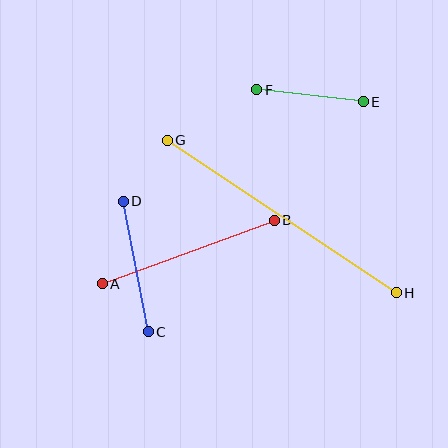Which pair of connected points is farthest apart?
Points G and H are farthest apart.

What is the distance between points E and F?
The distance is approximately 107 pixels.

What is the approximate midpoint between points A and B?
The midpoint is at approximately (188, 252) pixels.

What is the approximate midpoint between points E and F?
The midpoint is at approximately (310, 96) pixels.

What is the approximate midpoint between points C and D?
The midpoint is at approximately (136, 266) pixels.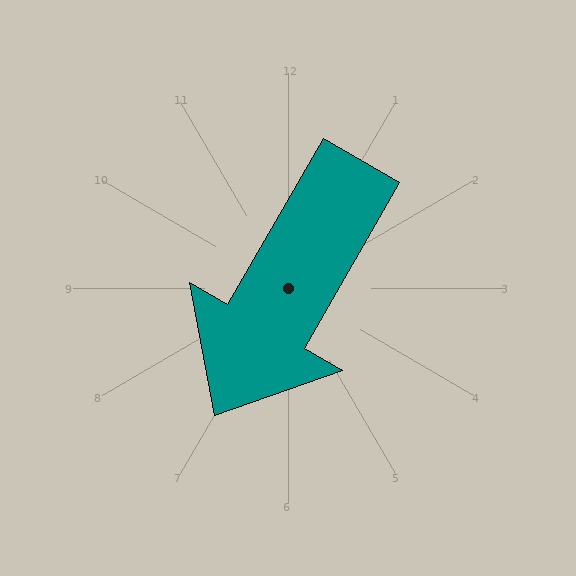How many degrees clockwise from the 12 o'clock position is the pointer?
Approximately 210 degrees.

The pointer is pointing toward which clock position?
Roughly 7 o'clock.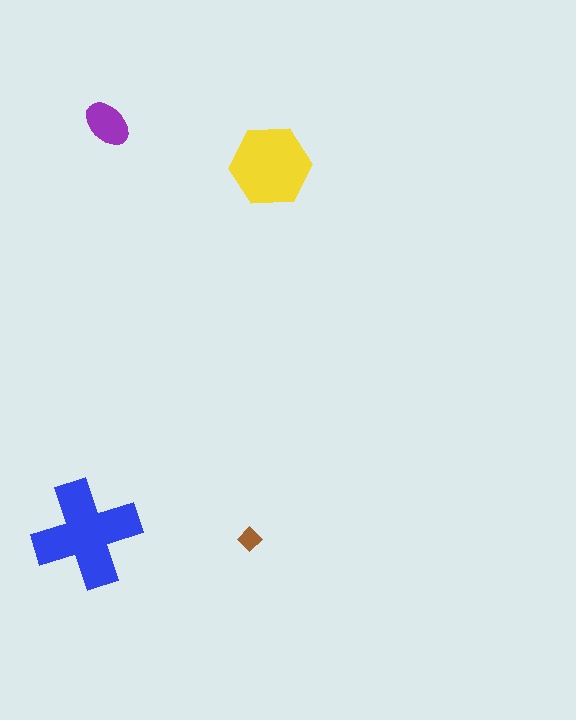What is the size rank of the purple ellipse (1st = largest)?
3rd.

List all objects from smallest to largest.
The brown diamond, the purple ellipse, the yellow hexagon, the blue cross.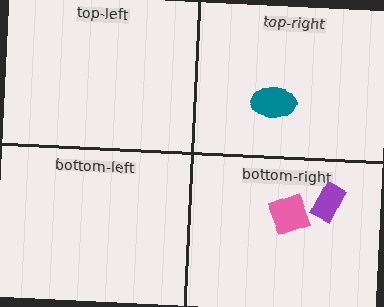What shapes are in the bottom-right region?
The purple rectangle, the pink square.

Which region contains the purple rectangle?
The bottom-right region.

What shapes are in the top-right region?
The teal ellipse.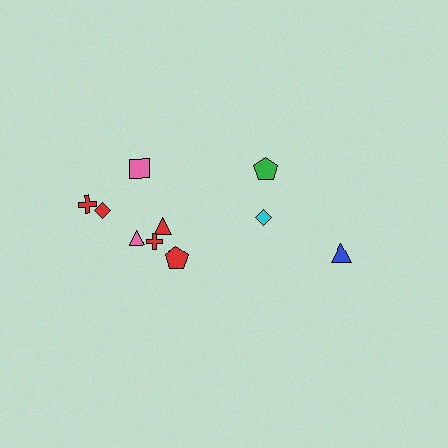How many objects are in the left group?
There are 7 objects.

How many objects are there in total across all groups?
There are 10 objects.